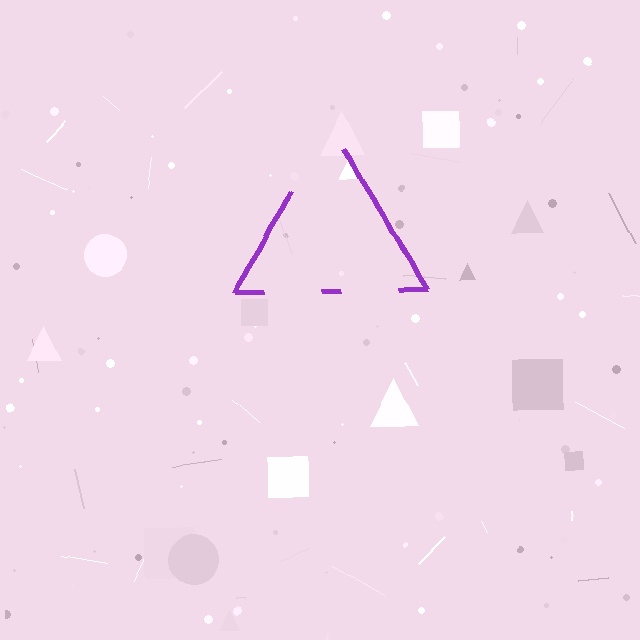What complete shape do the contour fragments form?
The contour fragments form a triangle.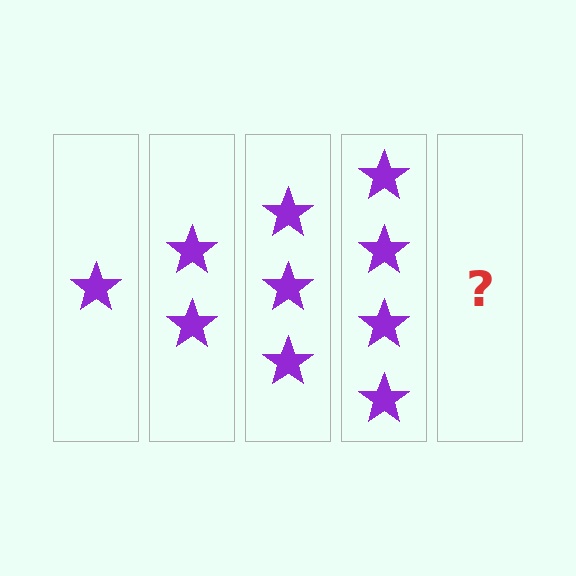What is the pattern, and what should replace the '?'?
The pattern is that each step adds one more star. The '?' should be 5 stars.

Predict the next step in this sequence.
The next step is 5 stars.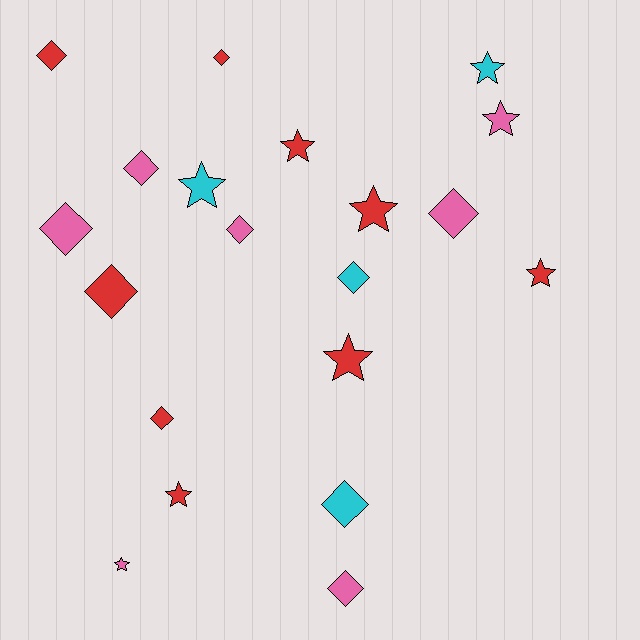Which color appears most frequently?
Red, with 9 objects.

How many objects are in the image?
There are 20 objects.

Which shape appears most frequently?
Diamond, with 11 objects.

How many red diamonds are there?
There are 4 red diamonds.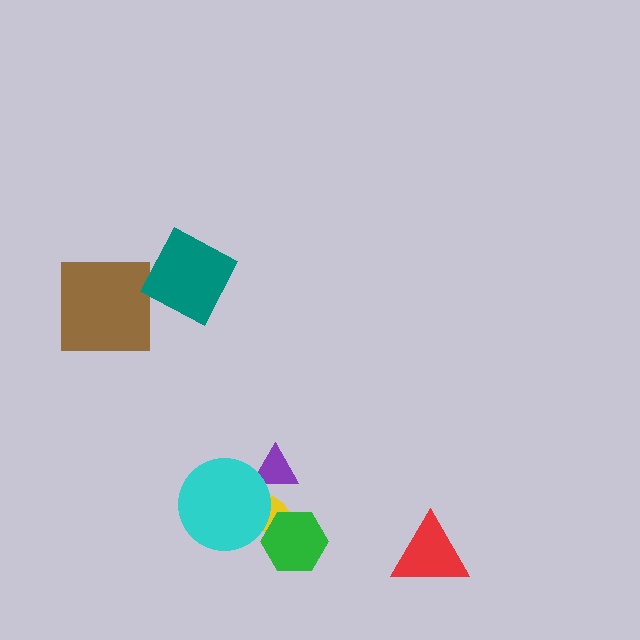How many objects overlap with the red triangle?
0 objects overlap with the red triangle.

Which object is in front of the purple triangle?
The cyan circle is in front of the purple triangle.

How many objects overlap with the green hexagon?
1 object overlaps with the green hexagon.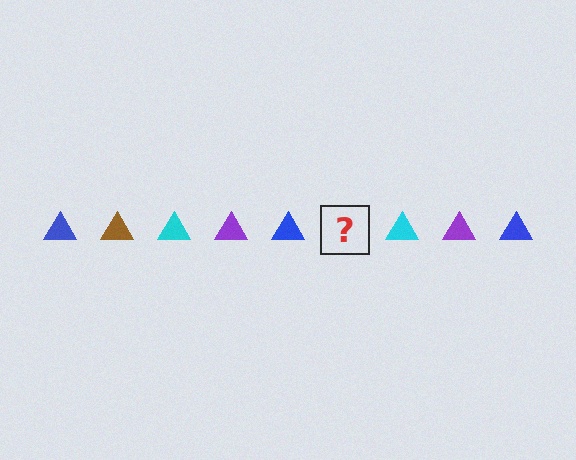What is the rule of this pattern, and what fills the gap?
The rule is that the pattern cycles through blue, brown, cyan, purple triangles. The gap should be filled with a brown triangle.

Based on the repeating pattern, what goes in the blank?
The blank should be a brown triangle.